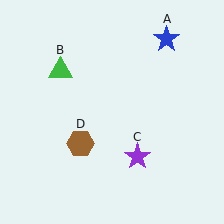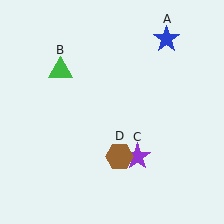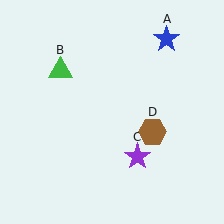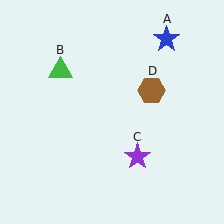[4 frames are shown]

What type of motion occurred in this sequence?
The brown hexagon (object D) rotated counterclockwise around the center of the scene.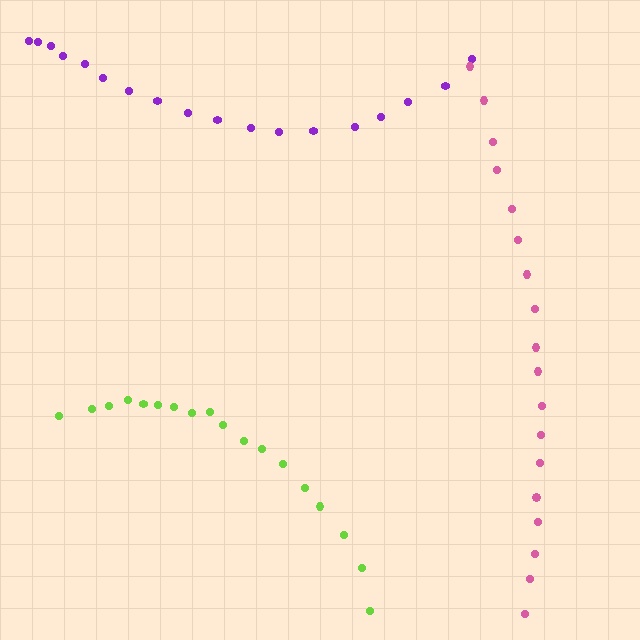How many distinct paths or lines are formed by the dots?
There are 3 distinct paths.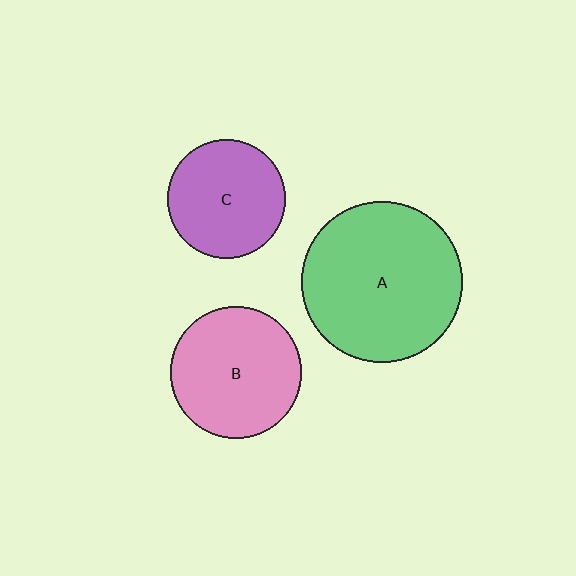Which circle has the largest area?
Circle A (green).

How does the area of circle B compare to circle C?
Approximately 1.2 times.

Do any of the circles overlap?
No, none of the circles overlap.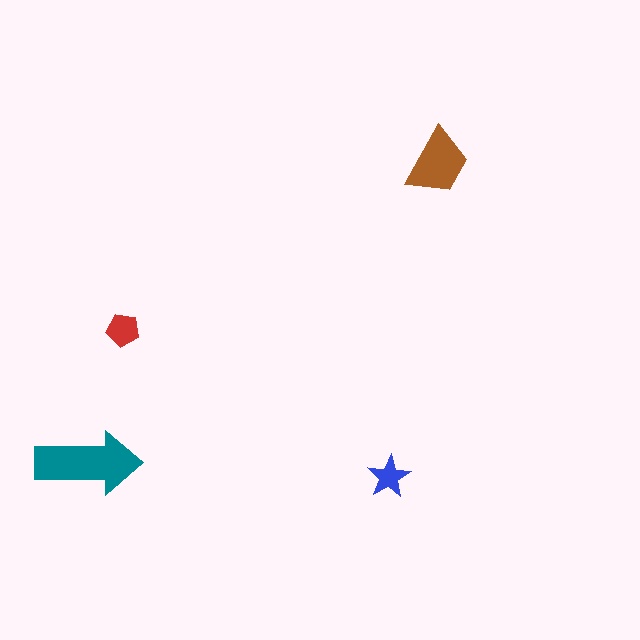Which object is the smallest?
The blue star.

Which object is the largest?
The teal arrow.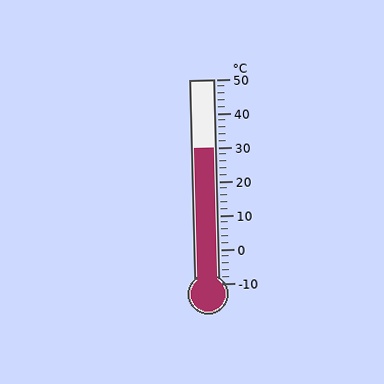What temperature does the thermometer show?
The thermometer shows approximately 30°C.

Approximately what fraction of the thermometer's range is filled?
The thermometer is filled to approximately 65% of its range.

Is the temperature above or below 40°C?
The temperature is below 40°C.